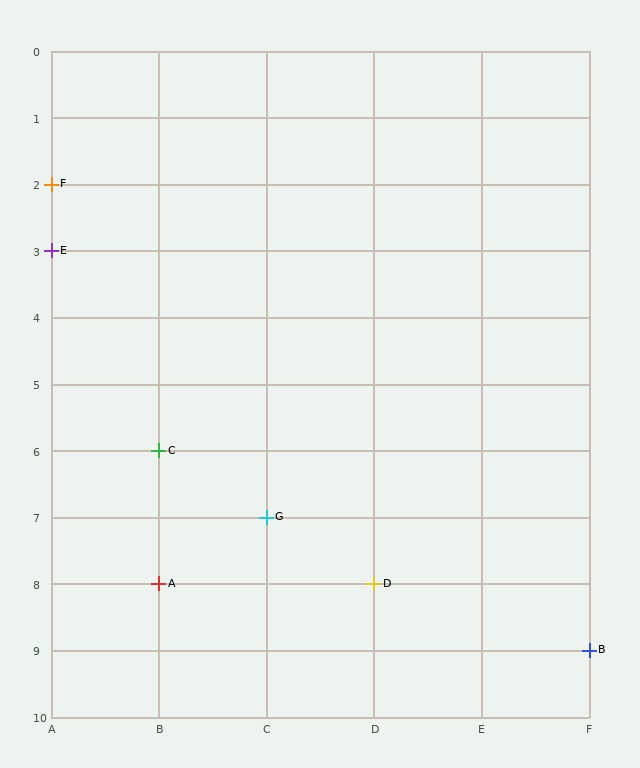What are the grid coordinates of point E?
Point E is at grid coordinates (A, 3).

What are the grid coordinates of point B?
Point B is at grid coordinates (F, 9).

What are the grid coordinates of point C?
Point C is at grid coordinates (B, 6).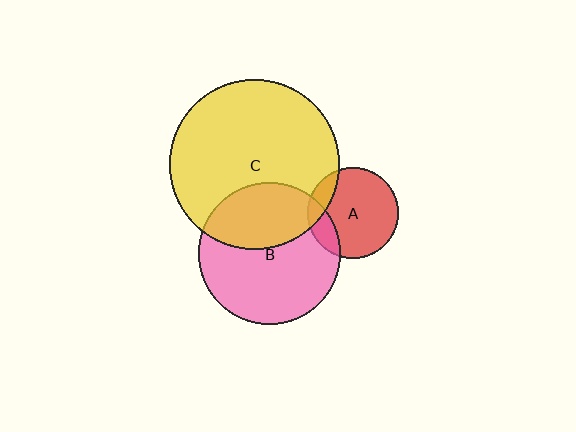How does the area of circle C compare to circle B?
Approximately 1.4 times.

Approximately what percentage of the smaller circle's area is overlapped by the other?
Approximately 20%.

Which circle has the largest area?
Circle C (yellow).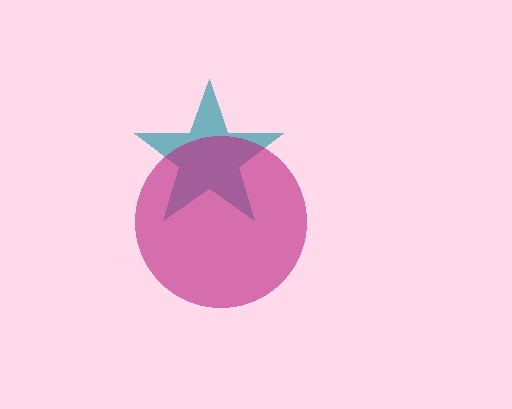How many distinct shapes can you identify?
There are 2 distinct shapes: a teal star, a magenta circle.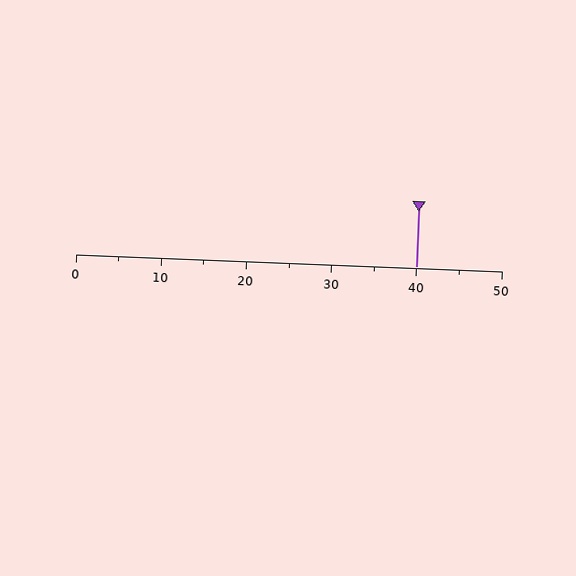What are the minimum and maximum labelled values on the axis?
The axis runs from 0 to 50.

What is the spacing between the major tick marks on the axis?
The major ticks are spaced 10 apart.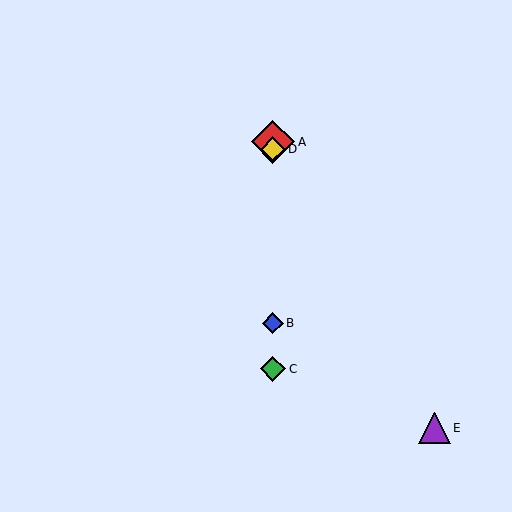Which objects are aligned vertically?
Objects A, B, C, D are aligned vertically.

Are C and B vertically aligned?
Yes, both are at x≈273.